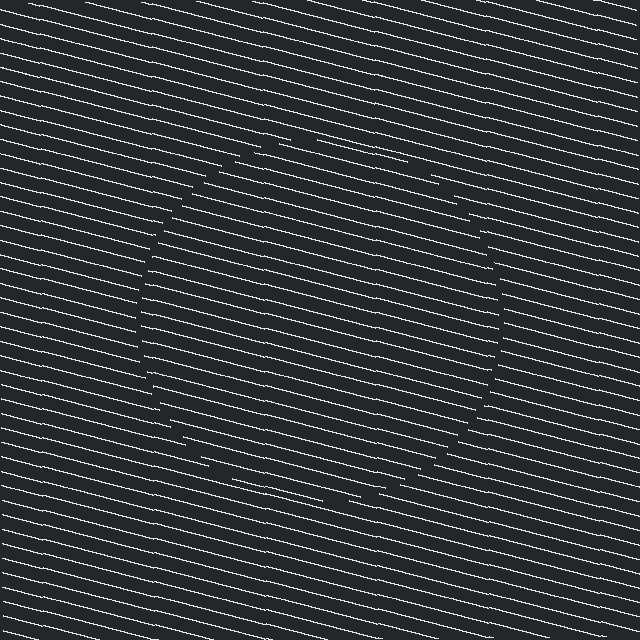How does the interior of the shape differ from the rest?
The interior of the shape contains the same grating, shifted by half a period — the contour is defined by the phase discontinuity where line-ends from the inner and outer gratings abut.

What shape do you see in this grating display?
An illusory circle. The interior of the shape contains the same grating, shifted by half a period — the contour is defined by the phase discontinuity where line-ends from the inner and outer gratings abut.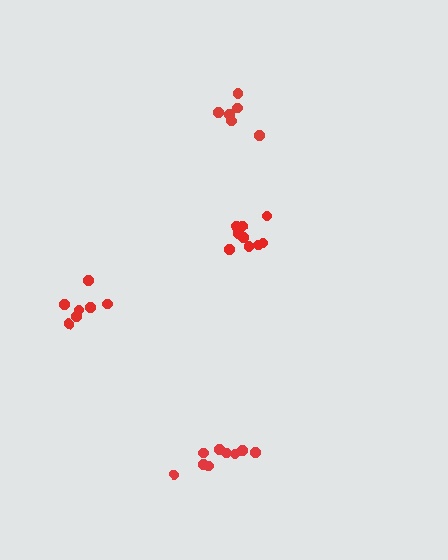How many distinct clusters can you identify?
There are 4 distinct clusters.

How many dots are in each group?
Group 1: 7 dots, Group 2: 9 dots, Group 3: 7 dots, Group 4: 9 dots (32 total).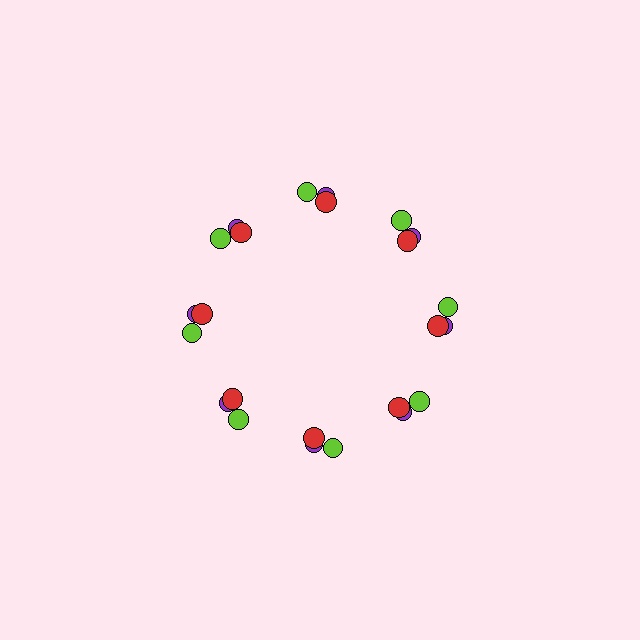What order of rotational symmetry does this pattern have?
This pattern has 8-fold rotational symmetry.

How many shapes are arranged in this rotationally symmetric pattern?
There are 24 shapes, arranged in 8 groups of 3.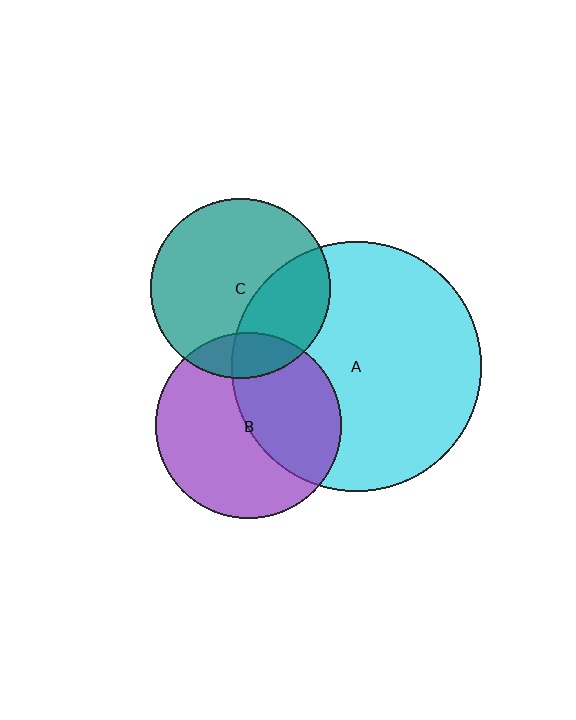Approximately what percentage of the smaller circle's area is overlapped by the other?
Approximately 45%.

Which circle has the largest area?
Circle A (cyan).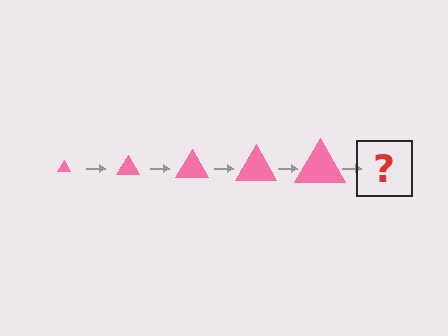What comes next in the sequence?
The next element should be a pink triangle, larger than the previous one.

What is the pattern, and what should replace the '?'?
The pattern is that the triangle gets progressively larger each step. The '?' should be a pink triangle, larger than the previous one.